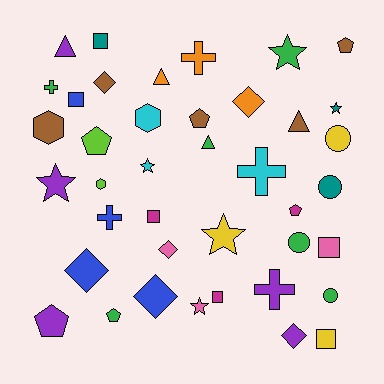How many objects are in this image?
There are 40 objects.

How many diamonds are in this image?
There are 6 diamonds.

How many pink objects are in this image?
There are 3 pink objects.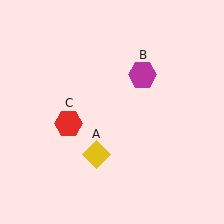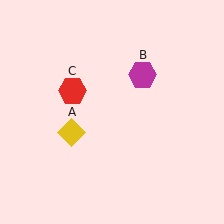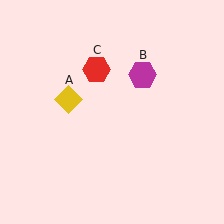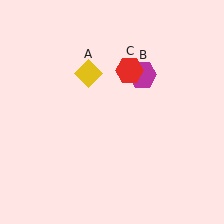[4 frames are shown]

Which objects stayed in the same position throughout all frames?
Magenta hexagon (object B) remained stationary.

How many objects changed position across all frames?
2 objects changed position: yellow diamond (object A), red hexagon (object C).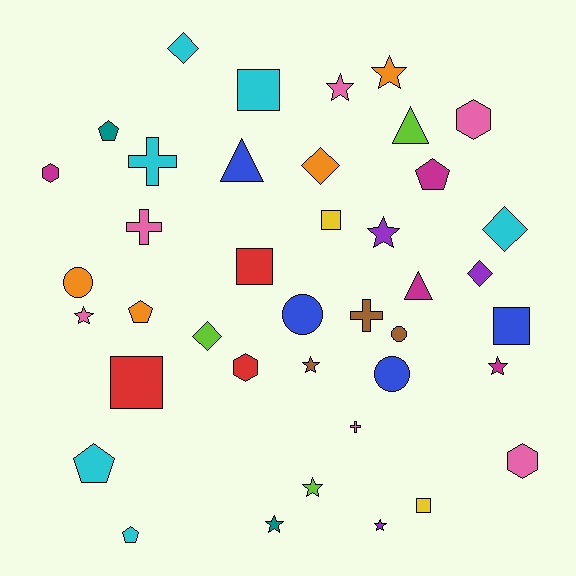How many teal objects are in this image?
There are 2 teal objects.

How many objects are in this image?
There are 40 objects.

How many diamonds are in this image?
There are 5 diamonds.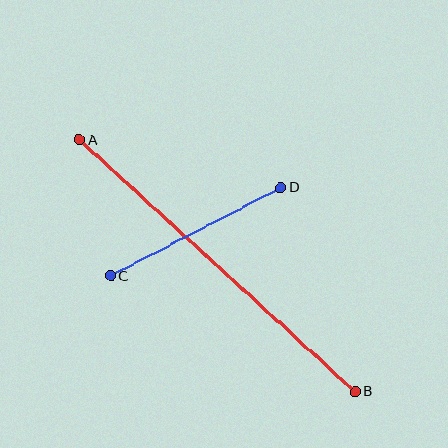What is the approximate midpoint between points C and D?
The midpoint is at approximately (196, 232) pixels.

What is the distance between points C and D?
The distance is approximately 192 pixels.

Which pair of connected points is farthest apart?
Points A and B are farthest apart.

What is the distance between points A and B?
The distance is approximately 374 pixels.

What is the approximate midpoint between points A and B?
The midpoint is at approximately (217, 266) pixels.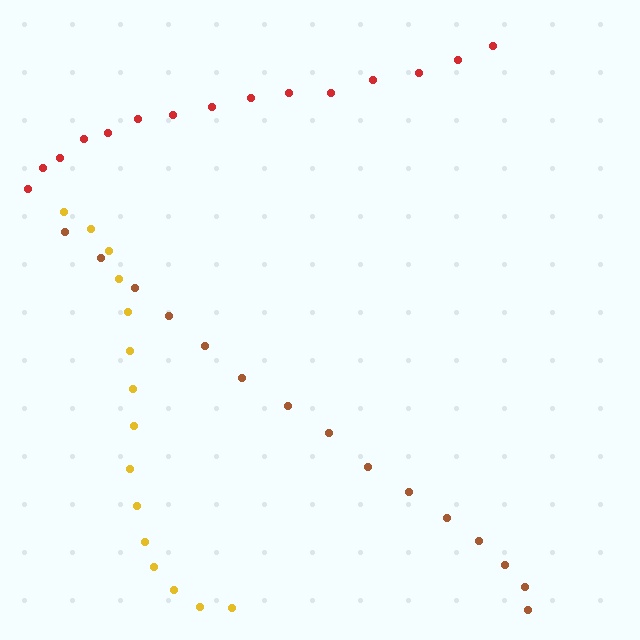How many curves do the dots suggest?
There are 3 distinct paths.